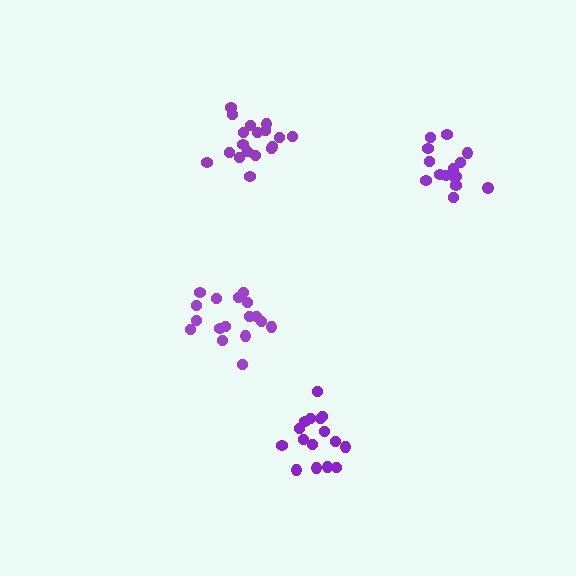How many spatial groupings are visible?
There are 4 spatial groupings.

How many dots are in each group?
Group 1: 17 dots, Group 2: 16 dots, Group 3: 15 dots, Group 4: 18 dots (66 total).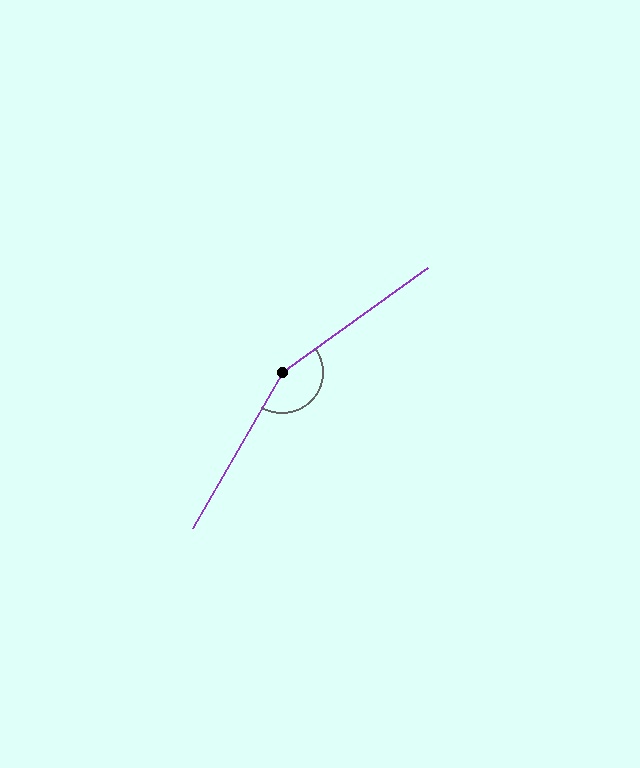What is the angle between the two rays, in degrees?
Approximately 155 degrees.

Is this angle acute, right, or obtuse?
It is obtuse.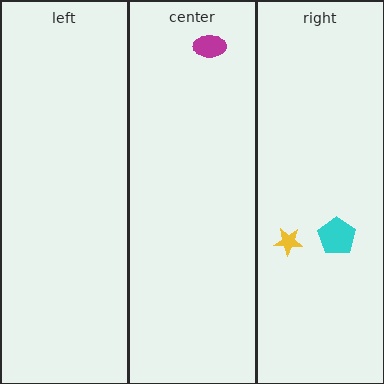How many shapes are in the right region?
2.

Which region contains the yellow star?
The right region.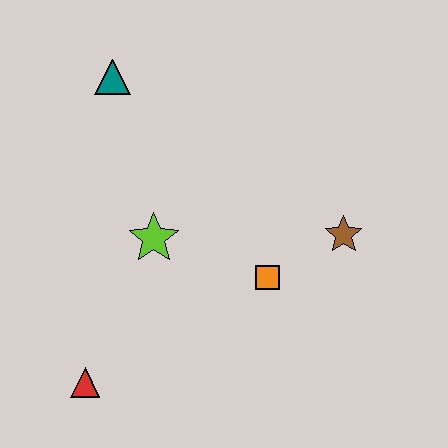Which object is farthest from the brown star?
The red triangle is farthest from the brown star.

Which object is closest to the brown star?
The orange square is closest to the brown star.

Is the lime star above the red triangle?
Yes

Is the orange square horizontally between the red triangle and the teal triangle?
No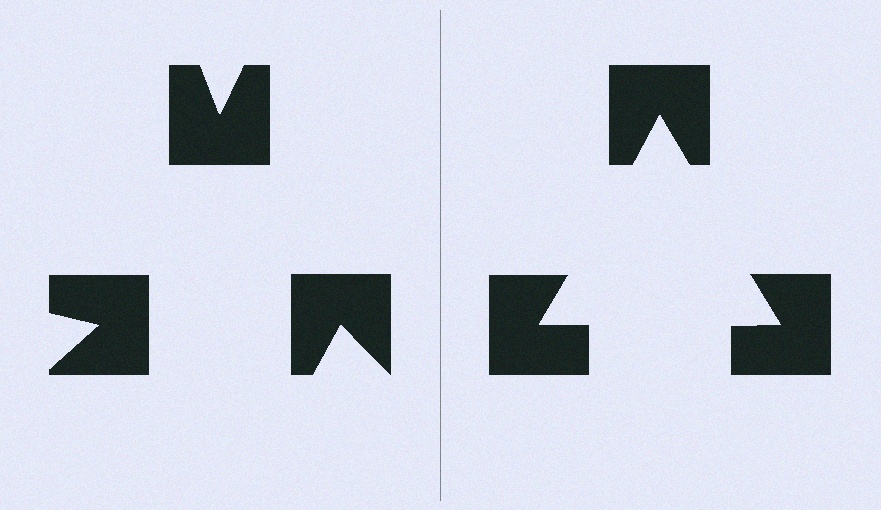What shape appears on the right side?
An illusory triangle.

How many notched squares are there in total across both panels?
6 — 3 on each side.